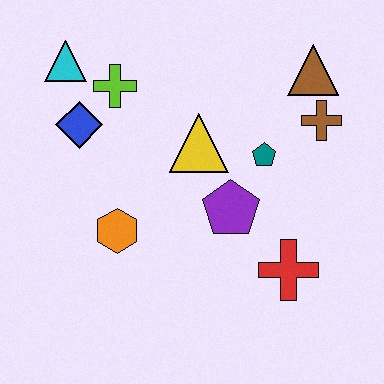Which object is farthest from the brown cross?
The cyan triangle is farthest from the brown cross.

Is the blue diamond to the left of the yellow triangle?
Yes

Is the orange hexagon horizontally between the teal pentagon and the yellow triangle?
No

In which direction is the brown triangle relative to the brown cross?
The brown triangle is above the brown cross.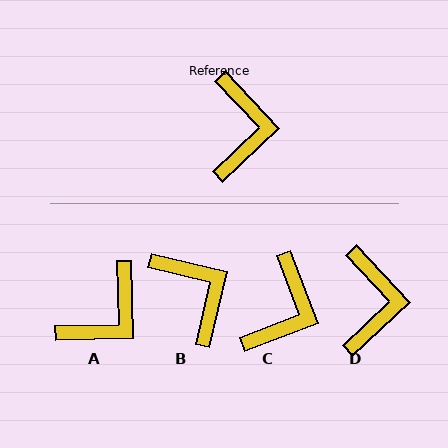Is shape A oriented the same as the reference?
No, it is off by about 42 degrees.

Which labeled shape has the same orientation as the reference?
D.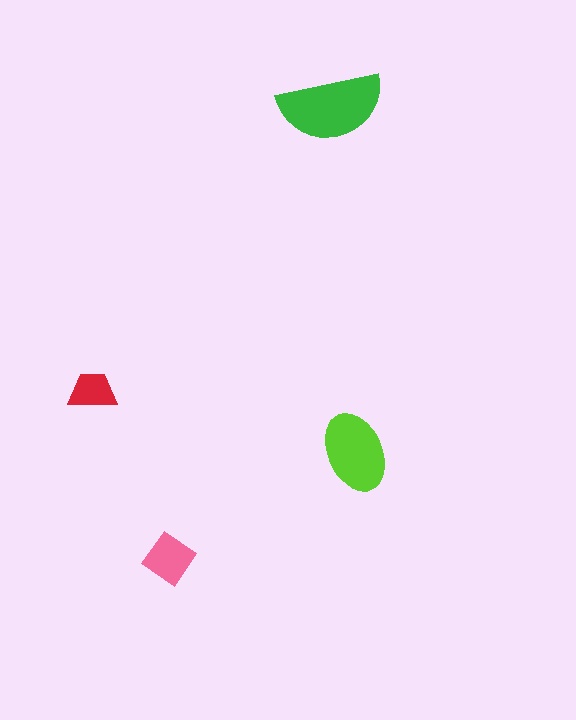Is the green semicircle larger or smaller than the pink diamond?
Larger.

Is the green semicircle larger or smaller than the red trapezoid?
Larger.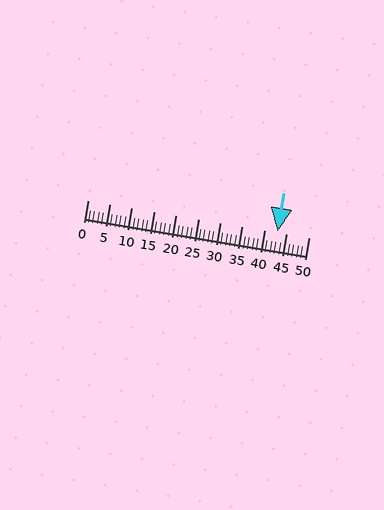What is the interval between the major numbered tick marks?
The major tick marks are spaced 5 units apart.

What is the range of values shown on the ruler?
The ruler shows values from 0 to 50.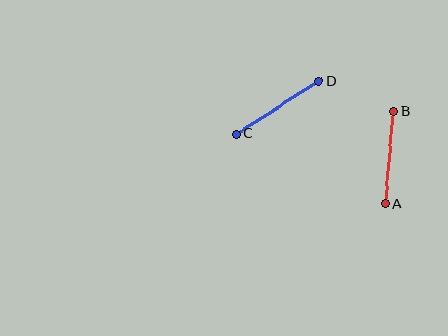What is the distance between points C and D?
The distance is approximately 98 pixels.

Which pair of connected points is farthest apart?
Points C and D are farthest apart.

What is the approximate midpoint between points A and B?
The midpoint is at approximately (389, 158) pixels.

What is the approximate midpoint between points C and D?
The midpoint is at approximately (277, 108) pixels.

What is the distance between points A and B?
The distance is approximately 92 pixels.